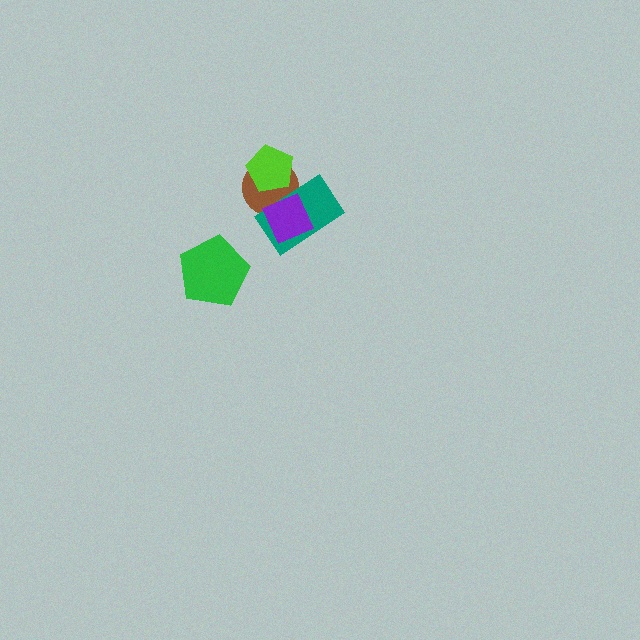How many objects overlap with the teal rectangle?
3 objects overlap with the teal rectangle.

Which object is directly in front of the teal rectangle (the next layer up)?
The purple diamond is directly in front of the teal rectangle.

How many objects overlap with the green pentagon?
0 objects overlap with the green pentagon.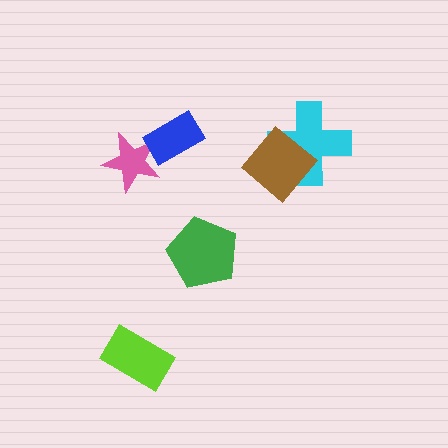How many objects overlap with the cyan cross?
1 object overlaps with the cyan cross.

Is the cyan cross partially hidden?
Yes, it is partially covered by another shape.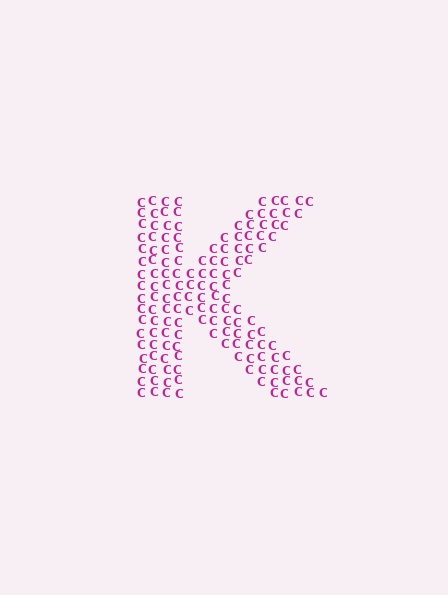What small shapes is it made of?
It is made of small letter C's.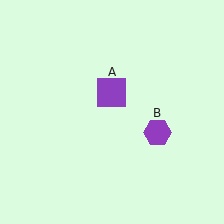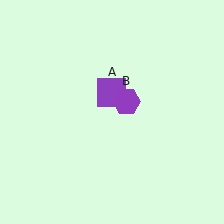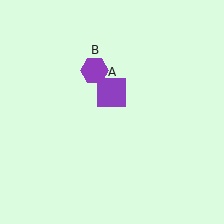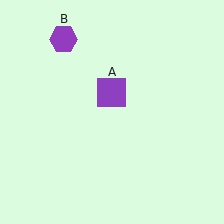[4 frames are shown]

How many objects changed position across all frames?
1 object changed position: purple hexagon (object B).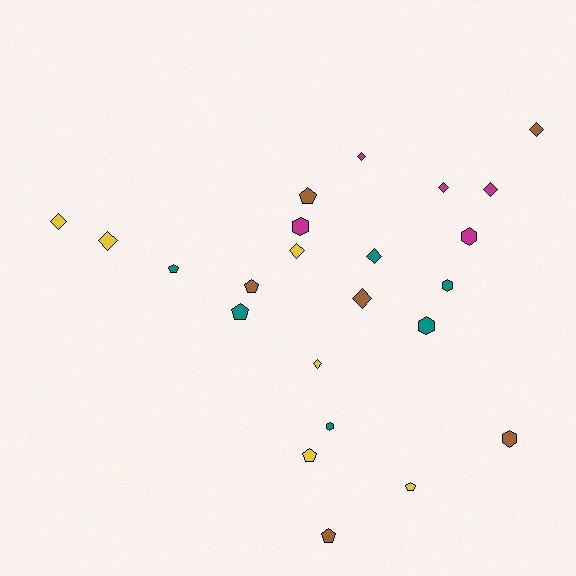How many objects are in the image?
There are 23 objects.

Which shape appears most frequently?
Diamond, with 10 objects.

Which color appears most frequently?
Brown, with 6 objects.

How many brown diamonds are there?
There are 2 brown diamonds.